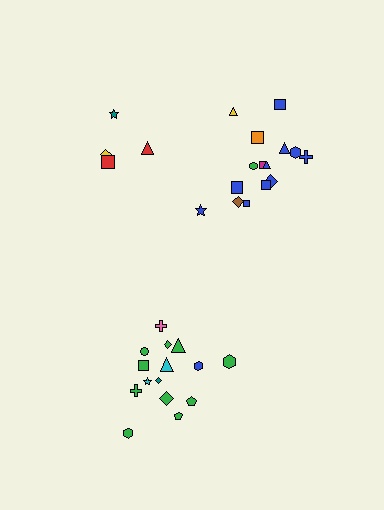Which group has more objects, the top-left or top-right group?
The top-right group.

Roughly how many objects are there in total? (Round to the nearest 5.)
Roughly 35 objects in total.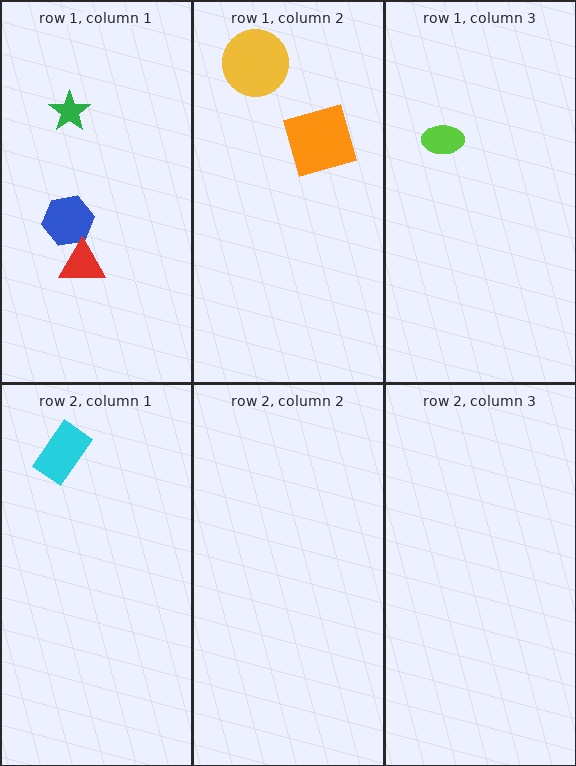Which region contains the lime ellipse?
The row 1, column 3 region.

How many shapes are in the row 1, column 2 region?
2.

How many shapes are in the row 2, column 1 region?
1.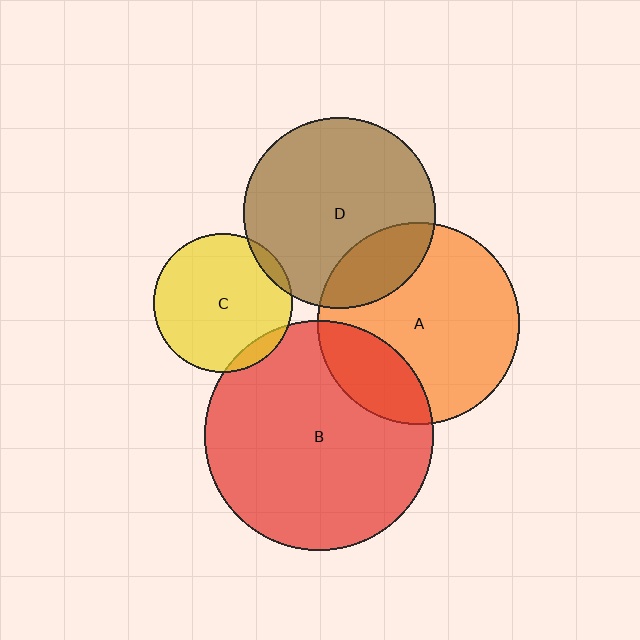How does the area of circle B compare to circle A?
Approximately 1.3 times.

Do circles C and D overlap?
Yes.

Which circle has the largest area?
Circle B (red).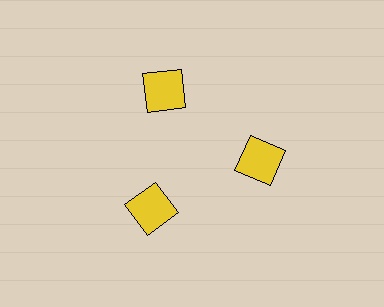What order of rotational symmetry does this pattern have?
This pattern has 3-fold rotational symmetry.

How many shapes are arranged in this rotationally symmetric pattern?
There are 3 shapes, arranged in 3 groups of 1.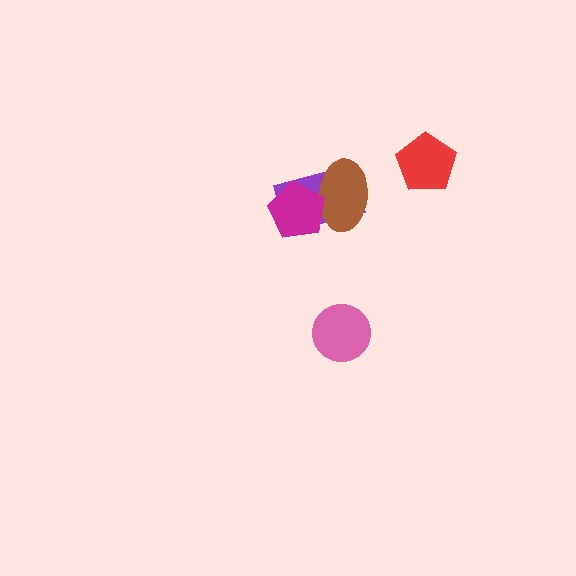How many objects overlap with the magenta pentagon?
2 objects overlap with the magenta pentagon.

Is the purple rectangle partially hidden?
Yes, it is partially covered by another shape.